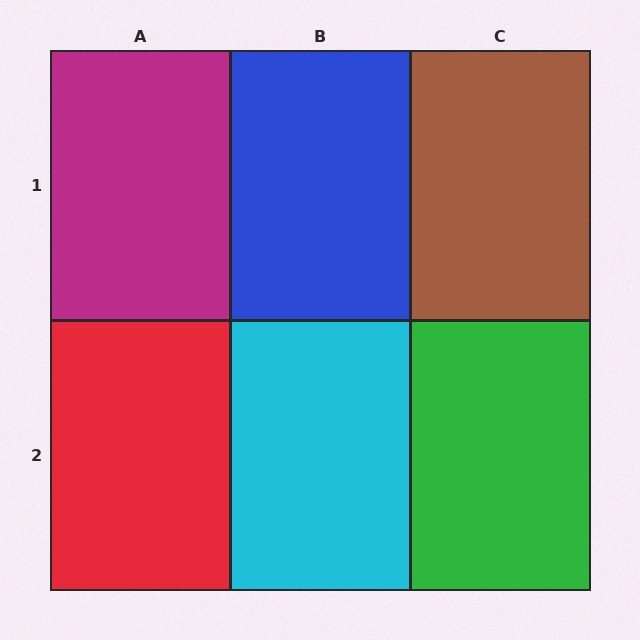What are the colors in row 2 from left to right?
Red, cyan, green.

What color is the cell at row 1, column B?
Blue.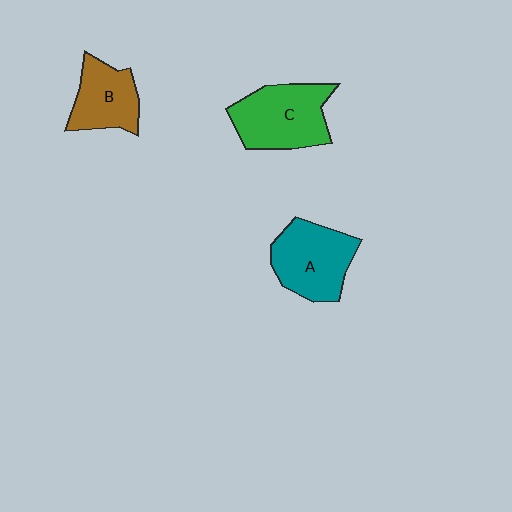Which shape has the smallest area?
Shape B (brown).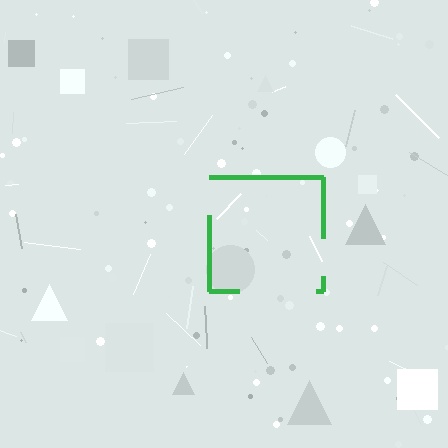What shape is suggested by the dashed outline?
The dashed outline suggests a square.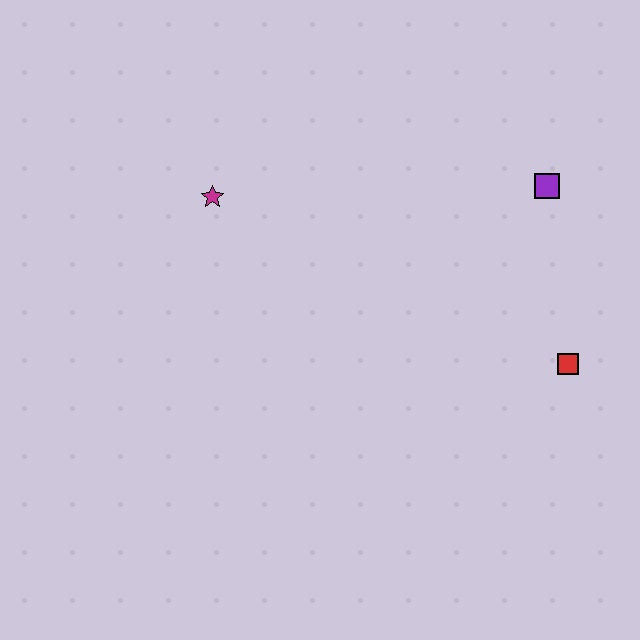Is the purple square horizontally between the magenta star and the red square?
Yes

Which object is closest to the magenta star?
The purple square is closest to the magenta star.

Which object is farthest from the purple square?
The magenta star is farthest from the purple square.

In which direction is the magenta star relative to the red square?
The magenta star is to the left of the red square.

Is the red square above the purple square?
No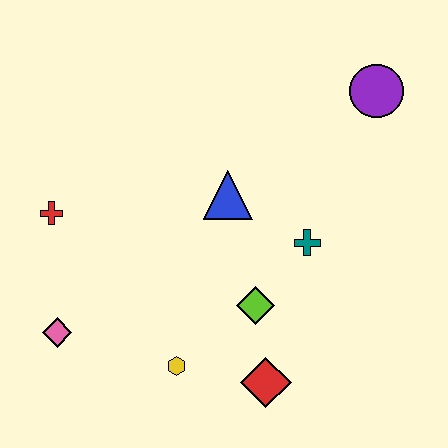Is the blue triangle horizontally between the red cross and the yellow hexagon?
No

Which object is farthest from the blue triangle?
The pink diamond is farthest from the blue triangle.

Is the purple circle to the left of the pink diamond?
No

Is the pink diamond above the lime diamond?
No